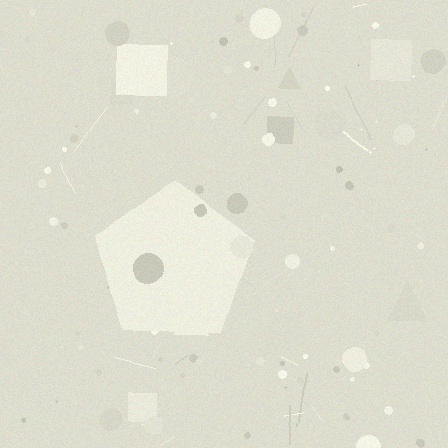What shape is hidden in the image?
A pentagon is hidden in the image.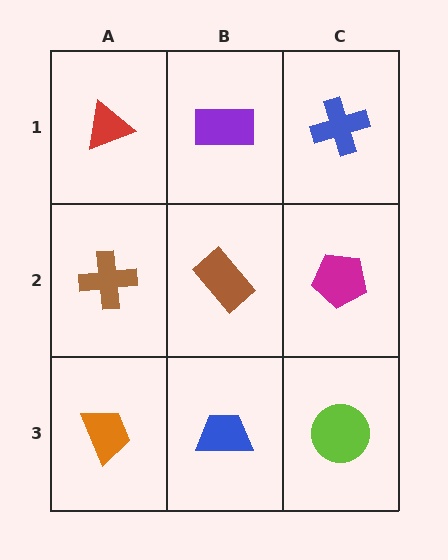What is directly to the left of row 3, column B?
An orange trapezoid.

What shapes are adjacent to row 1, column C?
A magenta pentagon (row 2, column C), a purple rectangle (row 1, column B).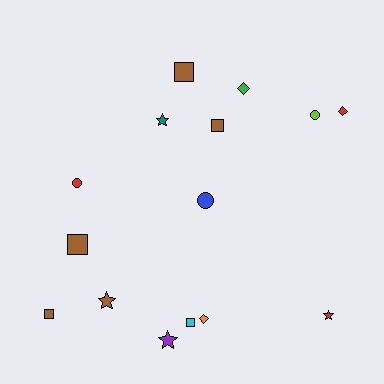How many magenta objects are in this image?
There are no magenta objects.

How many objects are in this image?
There are 15 objects.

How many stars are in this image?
There are 4 stars.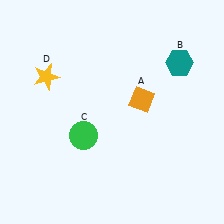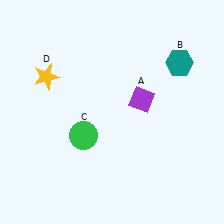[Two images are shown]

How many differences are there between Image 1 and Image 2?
There is 1 difference between the two images.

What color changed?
The diamond (A) changed from orange in Image 1 to purple in Image 2.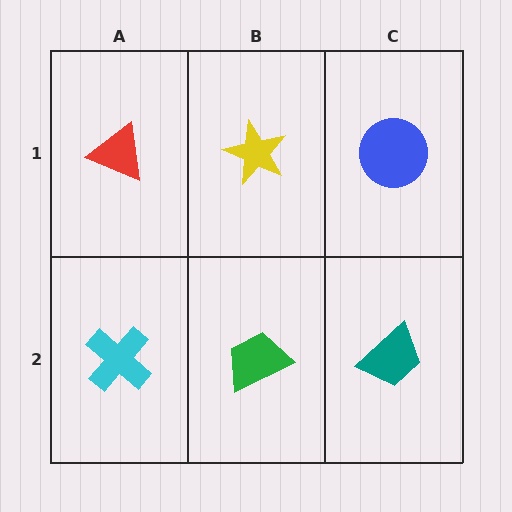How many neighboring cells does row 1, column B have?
3.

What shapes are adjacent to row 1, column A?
A cyan cross (row 2, column A), a yellow star (row 1, column B).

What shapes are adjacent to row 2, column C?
A blue circle (row 1, column C), a green trapezoid (row 2, column B).